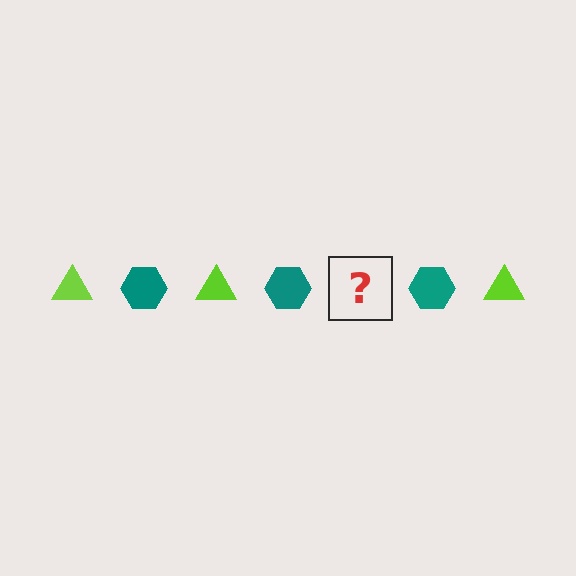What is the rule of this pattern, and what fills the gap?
The rule is that the pattern alternates between lime triangle and teal hexagon. The gap should be filled with a lime triangle.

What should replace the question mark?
The question mark should be replaced with a lime triangle.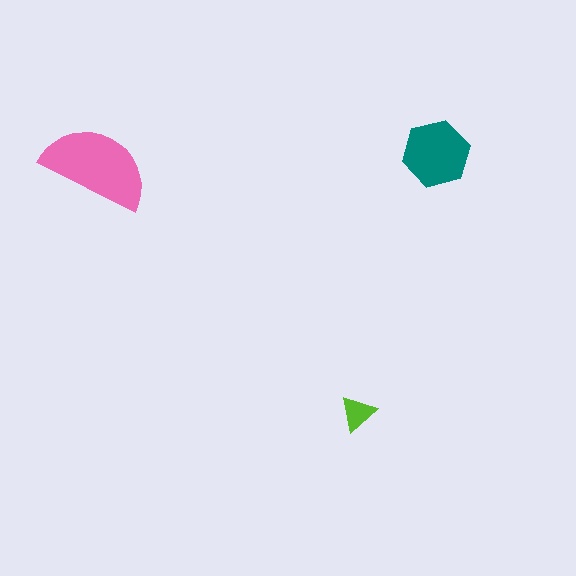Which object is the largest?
The pink semicircle.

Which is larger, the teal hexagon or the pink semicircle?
The pink semicircle.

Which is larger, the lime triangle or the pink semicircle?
The pink semicircle.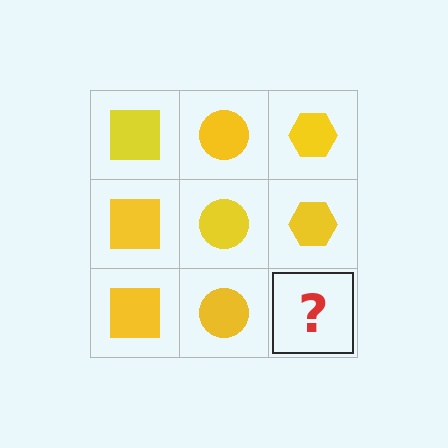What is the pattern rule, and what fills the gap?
The rule is that each column has a consistent shape. The gap should be filled with a yellow hexagon.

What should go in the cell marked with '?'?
The missing cell should contain a yellow hexagon.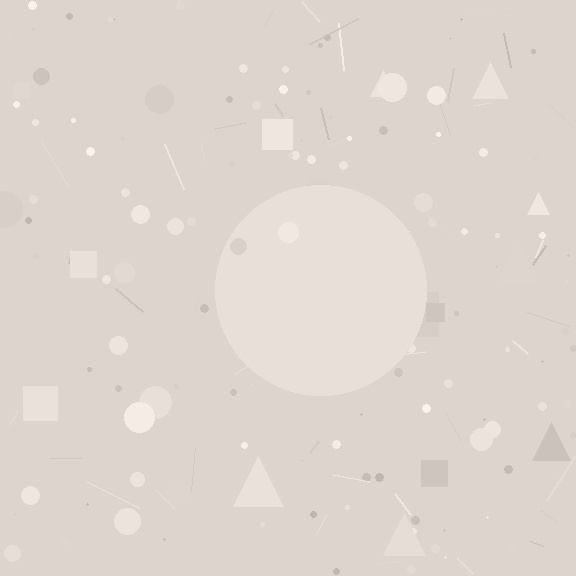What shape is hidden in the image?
A circle is hidden in the image.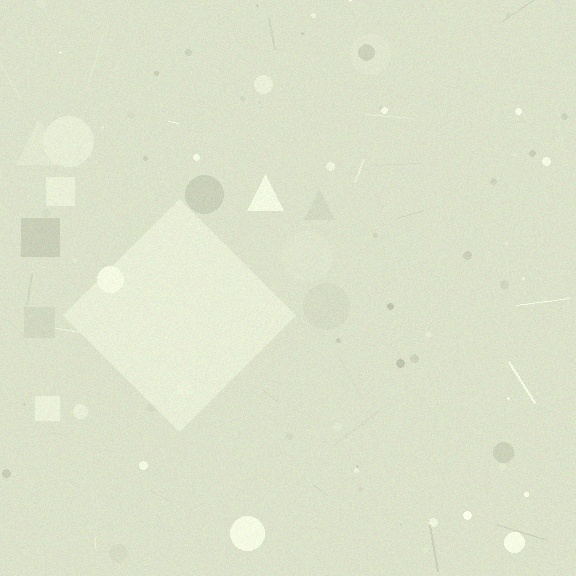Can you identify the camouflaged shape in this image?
The camouflaged shape is a diamond.